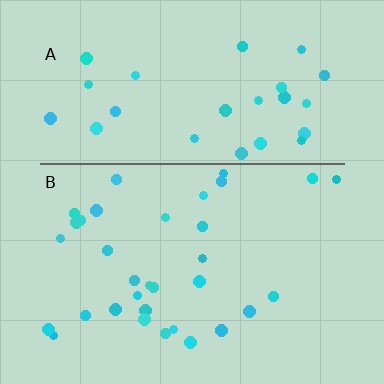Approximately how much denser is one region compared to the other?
Approximately 1.1× — region B over region A.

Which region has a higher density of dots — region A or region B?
B (the bottom).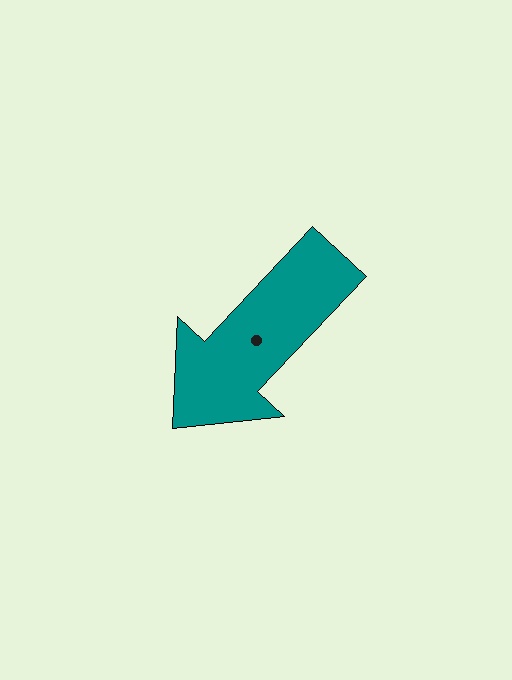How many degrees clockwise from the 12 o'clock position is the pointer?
Approximately 223 degrees.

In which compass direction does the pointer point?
Southwest.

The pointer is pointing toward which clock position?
Roughly 7 o'clock.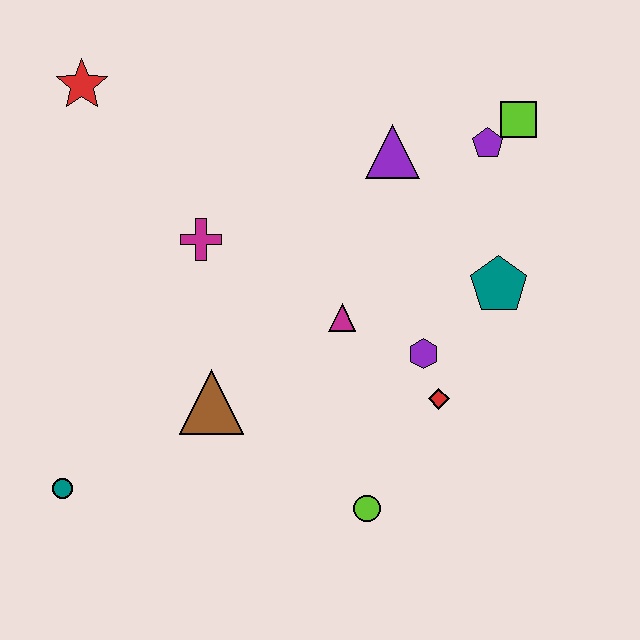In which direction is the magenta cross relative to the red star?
The magenta cross is below the red star.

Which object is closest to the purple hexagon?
The red diamond is closest to the purple hexagon.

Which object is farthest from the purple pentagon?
The teal circle is farthest from the purple pentagon.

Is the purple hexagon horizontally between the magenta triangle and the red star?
No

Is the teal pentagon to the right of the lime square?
No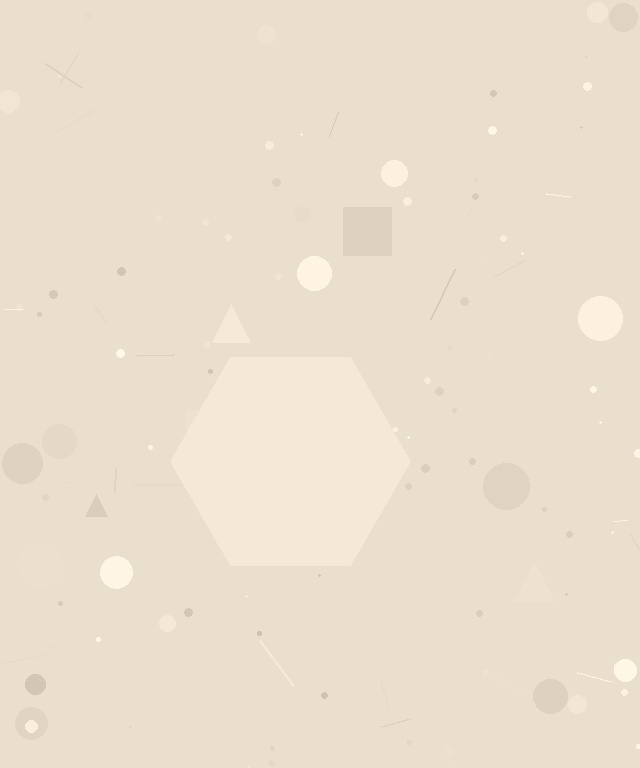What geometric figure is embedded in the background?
A hexagon is embedded in the background.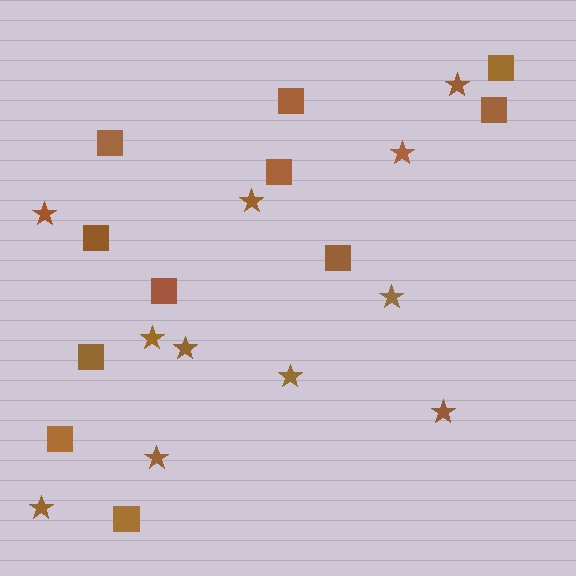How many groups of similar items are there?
There are 2 groups: one group of squares (11) and one group of stars (11).